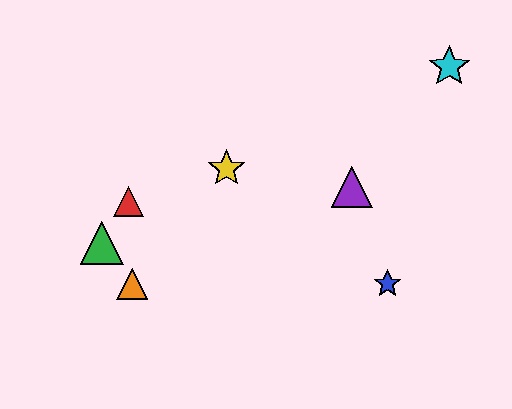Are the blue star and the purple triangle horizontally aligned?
No, the blue star is at y≈284 and the purple triangle is at y≈187.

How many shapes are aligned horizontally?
2 shapes (the blue star, the orange triangle) are aligned horizontally.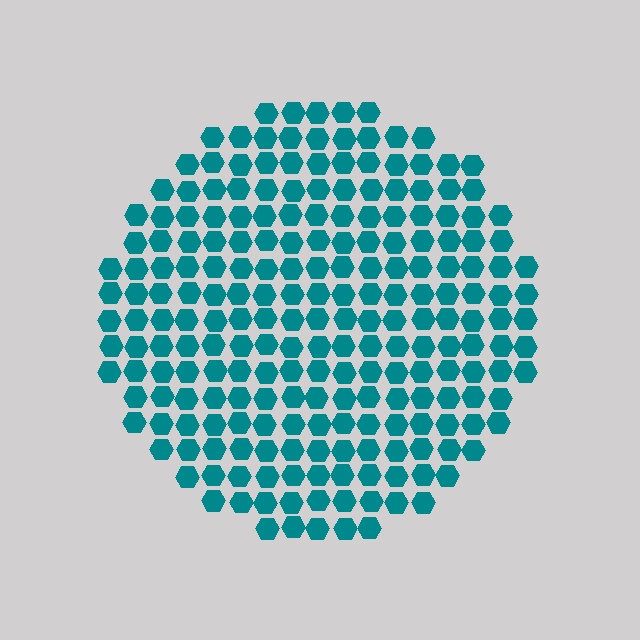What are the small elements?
The small elements are hexagons.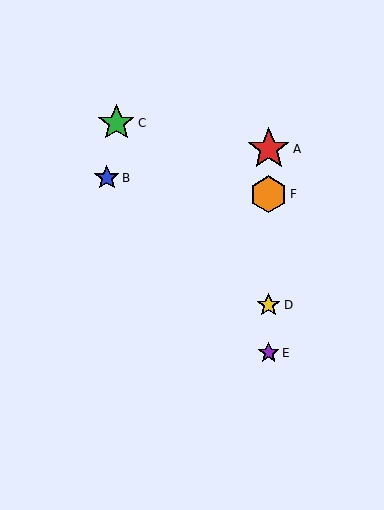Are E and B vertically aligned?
No, E is at x≈269 and B is at x≈107.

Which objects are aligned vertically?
Objects A, D, E, F are aligned vertically.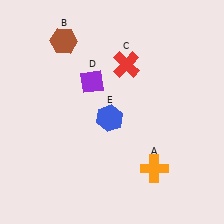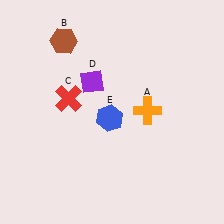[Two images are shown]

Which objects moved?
The objects that moved are: the orange cross (A), the red cross (C).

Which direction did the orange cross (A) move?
The orange cross (A) moved up.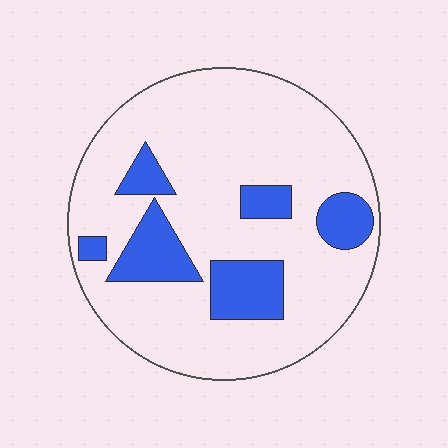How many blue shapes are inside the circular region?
6.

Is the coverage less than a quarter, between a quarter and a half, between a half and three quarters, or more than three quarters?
Less than a quarter.